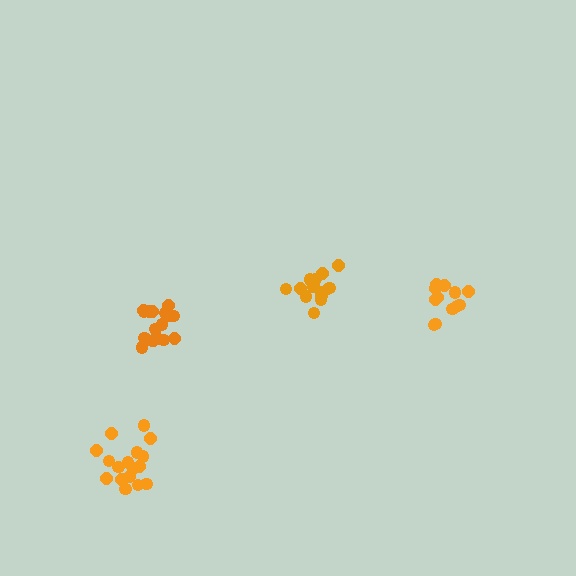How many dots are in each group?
Group 1: 13 dots, Group 2: 17 dots, Group 3: 15 dots, Group 4: 17 dots (62 total).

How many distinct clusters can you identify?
There are 4 distinct clusters.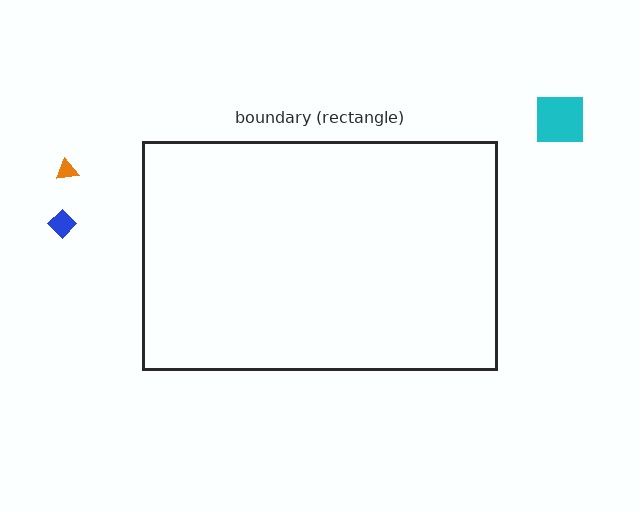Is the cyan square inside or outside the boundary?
Outside.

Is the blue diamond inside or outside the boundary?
Outside.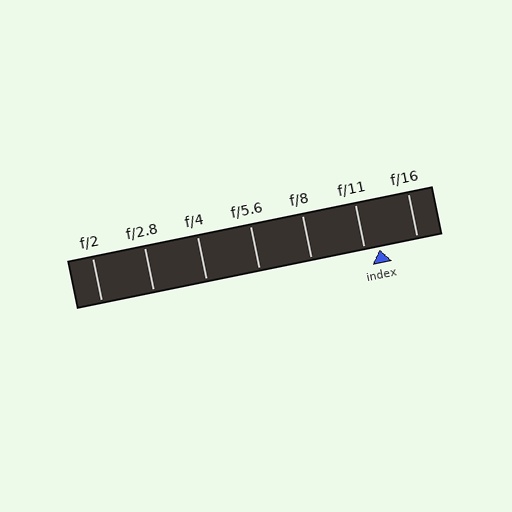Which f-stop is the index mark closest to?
The index mark is closest to f/11.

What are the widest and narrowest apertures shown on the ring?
The widest aperture shown is f/2 and the narrowest is f/16.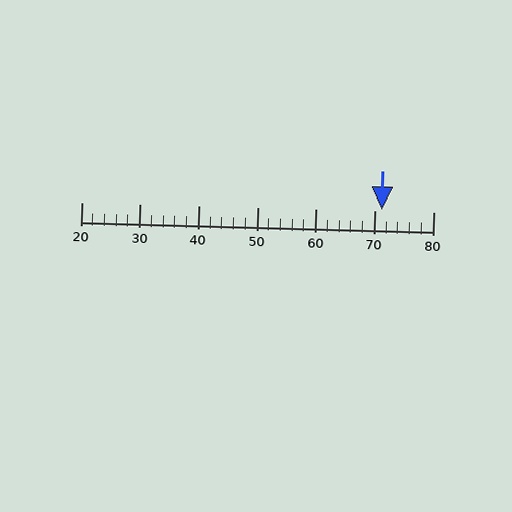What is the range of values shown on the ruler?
The ruler shows values from 20 to 80.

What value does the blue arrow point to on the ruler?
The blue arrow points to approximately 71.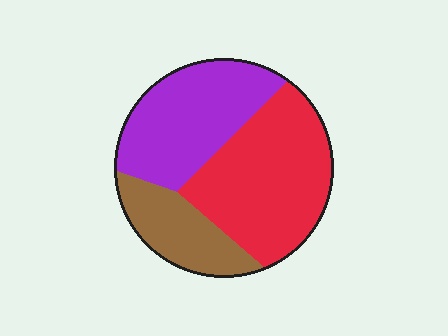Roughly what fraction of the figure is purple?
Purple takes up between a quarter and a half of the figure.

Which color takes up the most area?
Red, at roughly 45%.